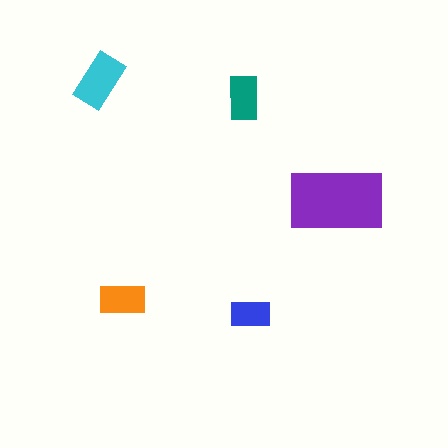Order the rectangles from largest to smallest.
the purple one, the cyan one, the orange one, the teal one, the blue one.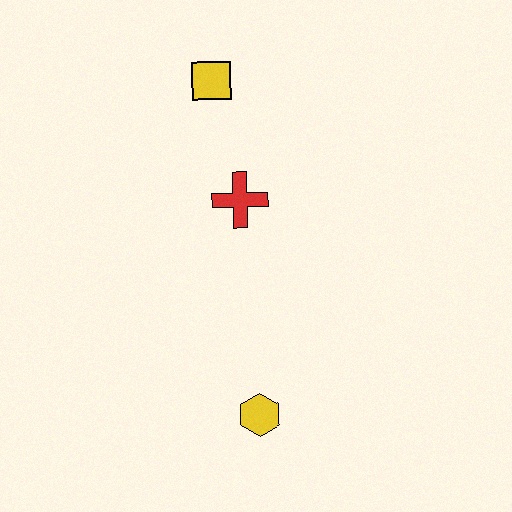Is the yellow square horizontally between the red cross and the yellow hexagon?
No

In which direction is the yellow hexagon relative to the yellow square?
The yellow hexagon is below the yellow square.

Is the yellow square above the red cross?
Yes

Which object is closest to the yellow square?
The red cross is closest to the yellow square.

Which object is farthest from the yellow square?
The yellow hexagon is farthest from the yellow square.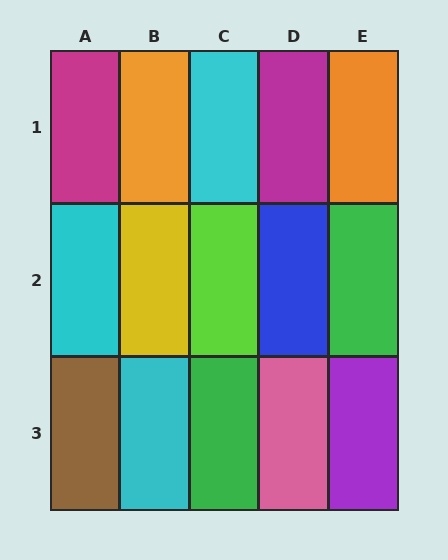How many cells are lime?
1 cell is lime.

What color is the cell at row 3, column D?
Pink.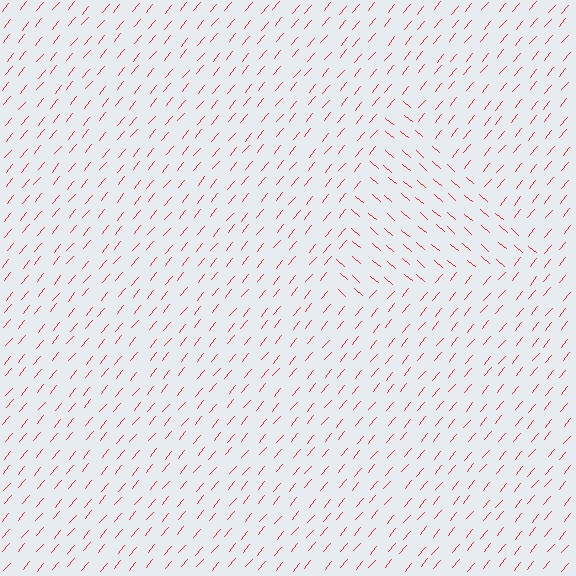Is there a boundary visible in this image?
Yes, there is a texture boundary formed by a change in line orientation.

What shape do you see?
I see a triangle.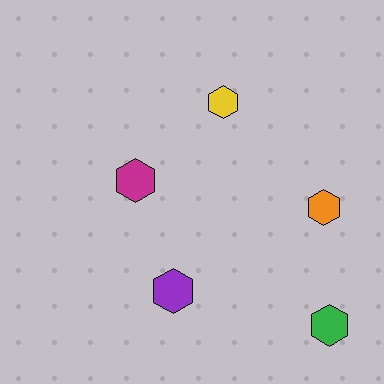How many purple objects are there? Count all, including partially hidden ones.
There is 1 purple object.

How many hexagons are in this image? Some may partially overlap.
There are 5 hexagons.